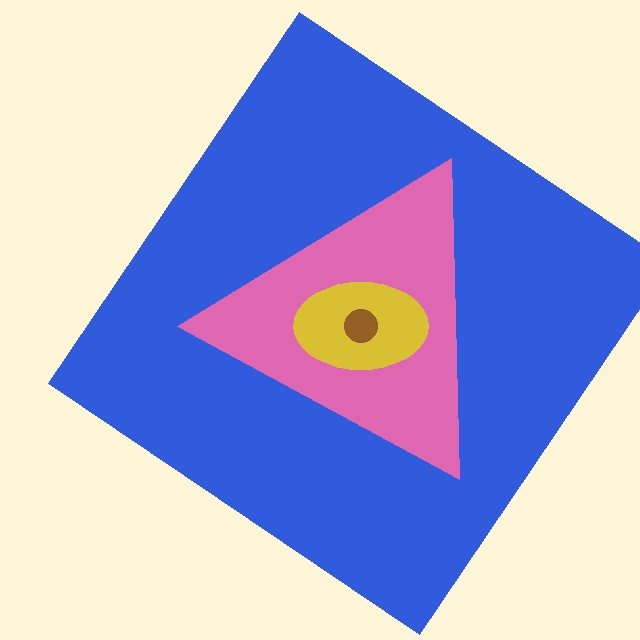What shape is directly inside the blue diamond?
The pink triangle.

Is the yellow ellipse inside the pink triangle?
Yes.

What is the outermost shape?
The blue diamond.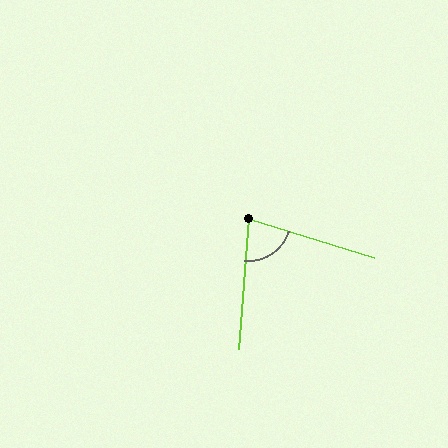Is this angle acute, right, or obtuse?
It is acute.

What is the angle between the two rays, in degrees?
Approximately 77 degrees.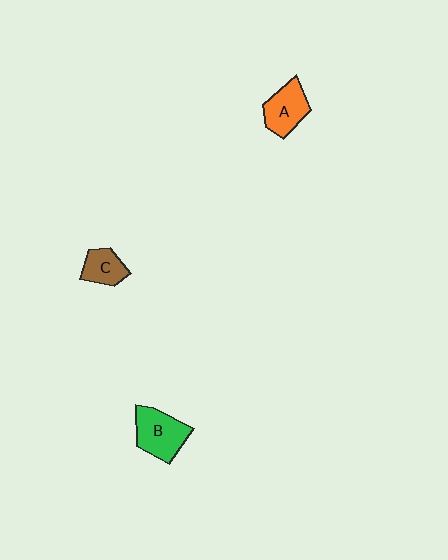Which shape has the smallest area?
Shape C (brown).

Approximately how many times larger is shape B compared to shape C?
Approximately 1.6 times.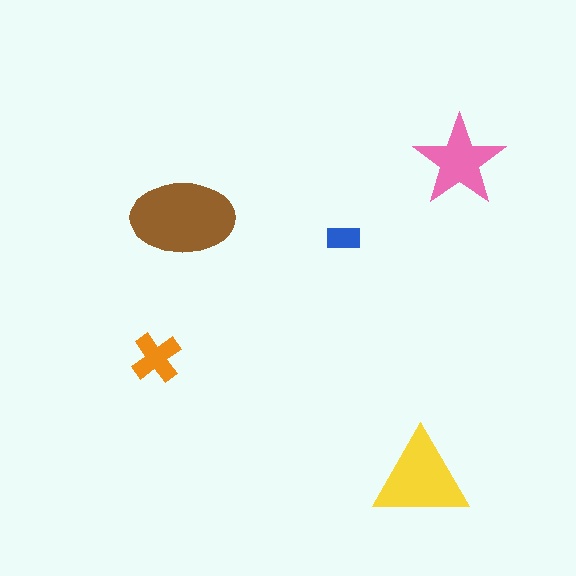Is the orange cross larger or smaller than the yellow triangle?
Smaller.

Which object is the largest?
The brown ellipse.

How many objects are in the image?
There are 5 objects in the image.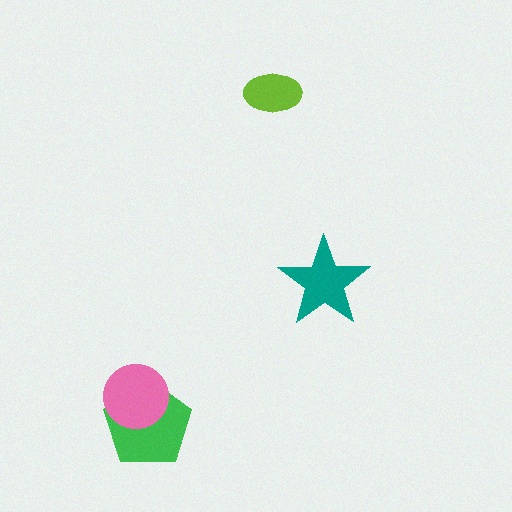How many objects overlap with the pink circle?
1 object overlaps with the pink circle.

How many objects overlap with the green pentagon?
1 object overlaps with the green pentagon.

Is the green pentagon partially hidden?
Yes, it is partially covered by another shape.